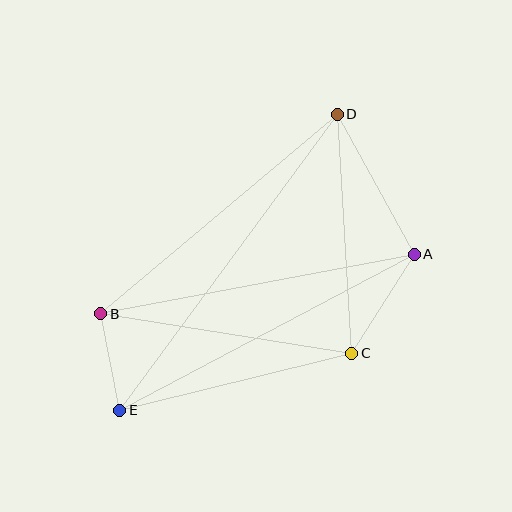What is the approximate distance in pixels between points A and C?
The distance between A and C is approximately 117 pixels.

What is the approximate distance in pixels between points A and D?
The distance between A and D is approximately 160 pixels.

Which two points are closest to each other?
Points B and E are closest to each other.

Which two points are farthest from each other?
Points D and E are farthest from each other.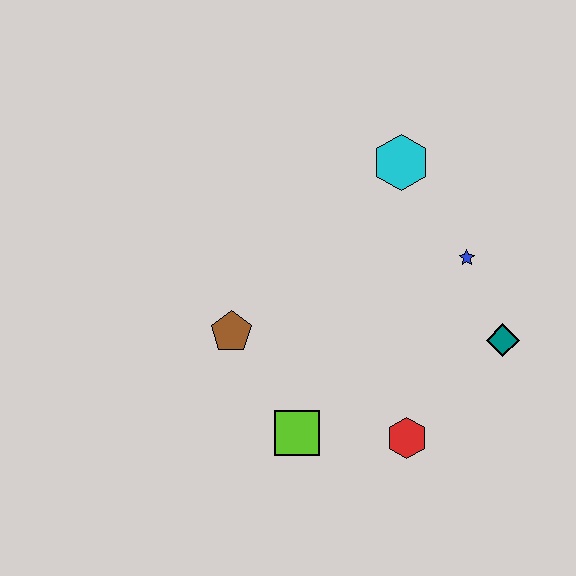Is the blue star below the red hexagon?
No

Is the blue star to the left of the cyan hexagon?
No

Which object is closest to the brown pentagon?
The lime square is closest to the brown pentagon.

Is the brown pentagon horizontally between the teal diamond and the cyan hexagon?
No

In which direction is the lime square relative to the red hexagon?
The lime square is to the left of the red hexagon.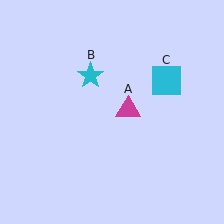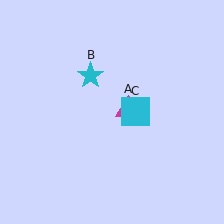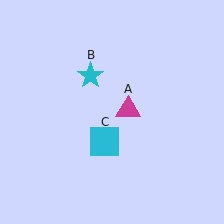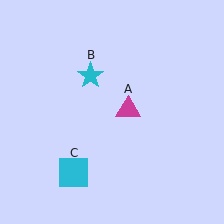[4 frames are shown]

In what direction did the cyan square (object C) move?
The cyan square (object C) moved down and to the left.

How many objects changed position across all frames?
1 object changed position: cyan square (object C).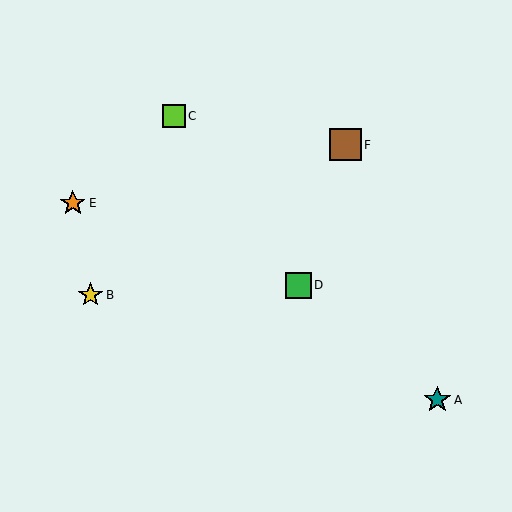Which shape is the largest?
The brown square (labeled F) is the largest.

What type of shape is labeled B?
Shape B is a yellow star.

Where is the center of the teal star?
The center of the teal star is at (437, 400).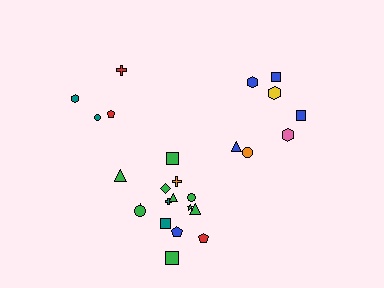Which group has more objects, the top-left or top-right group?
The top-right group.